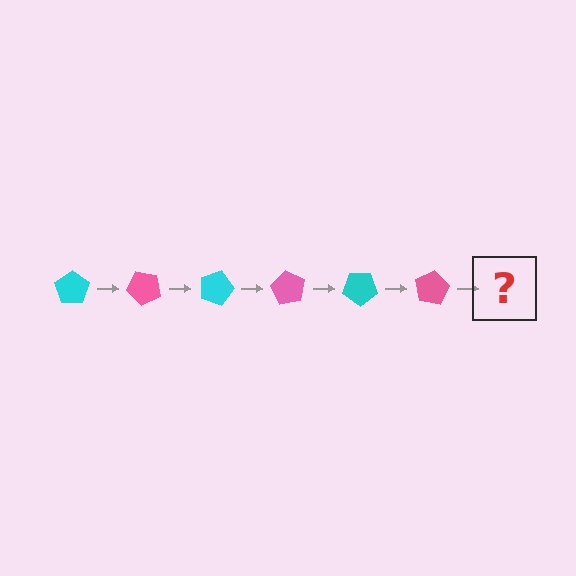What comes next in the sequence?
The next element should be a cyan pentagon, rotated 270 degrees from the start.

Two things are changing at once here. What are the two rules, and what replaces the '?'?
The two rules are that it rotates 45 degrees each step and the color cycles through cyan and pink. The '?' should be a cyan pentagon, rotated 270 degrees from the start.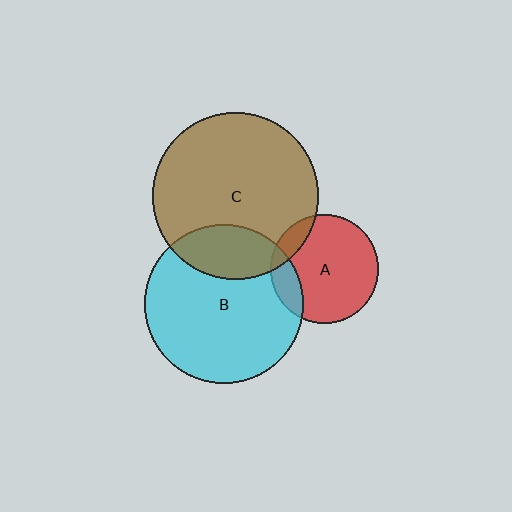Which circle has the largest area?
Circle C (brown).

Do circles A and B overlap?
Yes.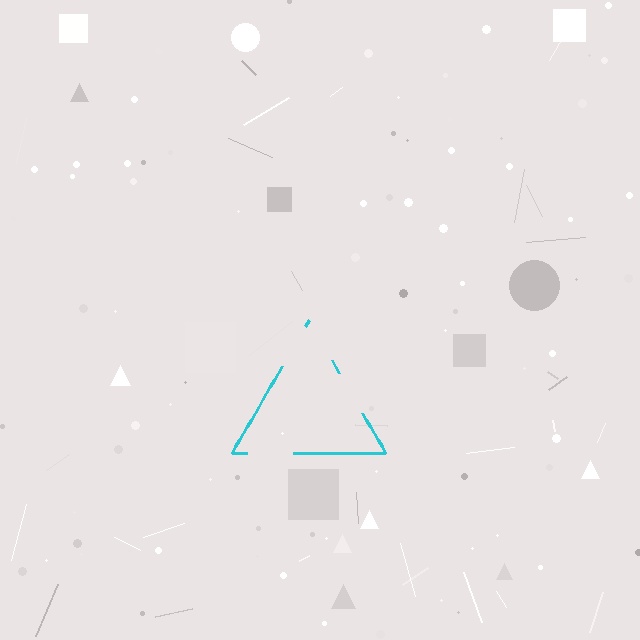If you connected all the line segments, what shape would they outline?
They would outline a triangle.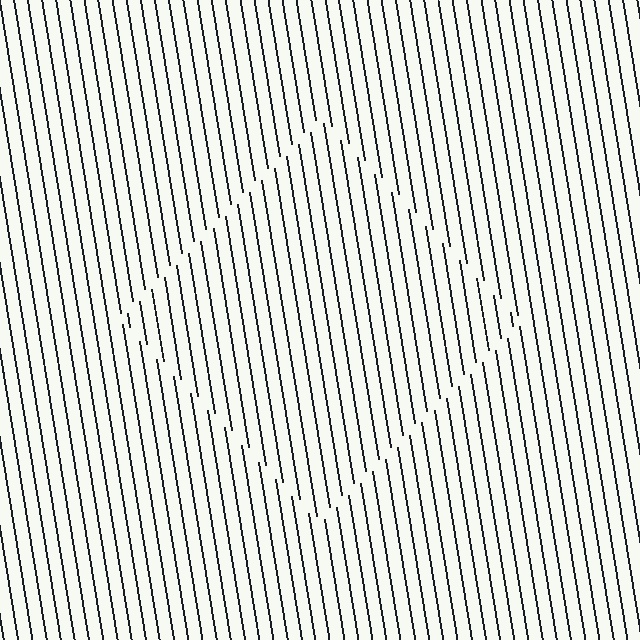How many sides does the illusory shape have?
4 sides — the line-ends trace a square.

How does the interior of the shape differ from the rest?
The interior of the shape contains the same grating, shifted by half a period — the contour is defined by the phase discontinuity where line-ends from the inner and outer gratings abut.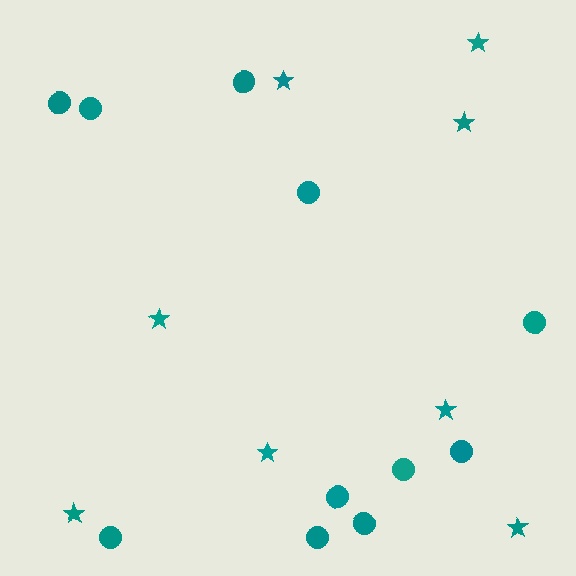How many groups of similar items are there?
There are 2 groups: one group of stars (8) and one group of circles (11).